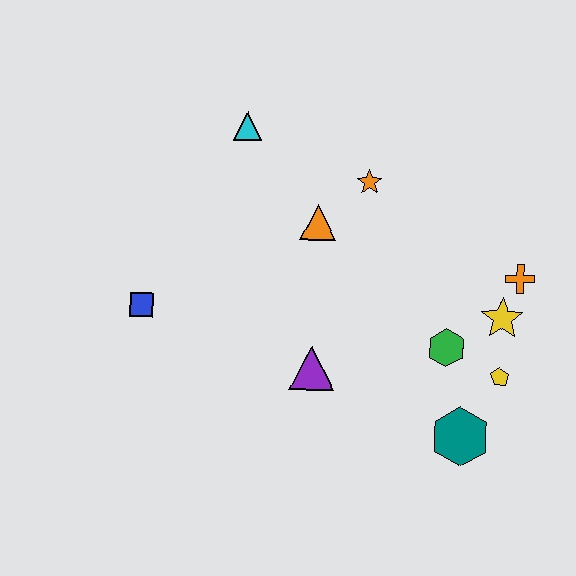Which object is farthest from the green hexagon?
The blue square is farthest from the green hexagon.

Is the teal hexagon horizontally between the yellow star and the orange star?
Yes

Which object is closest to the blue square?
The purple triangle is closest to the blue square.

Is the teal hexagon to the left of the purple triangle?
No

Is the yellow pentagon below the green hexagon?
Yes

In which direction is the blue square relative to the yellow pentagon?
The blue square is to the left of the yellow pentagon.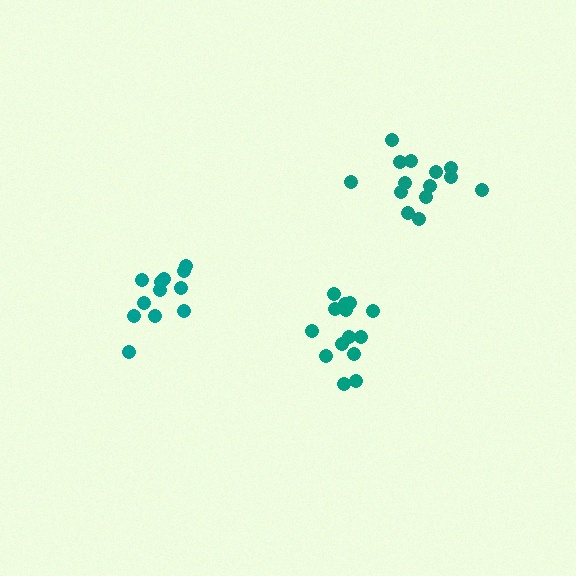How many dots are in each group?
Group 1: 14 dots, Group 2: 12 dots, Group 3: 14 dots (40 total).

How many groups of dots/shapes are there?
There are 3 groups.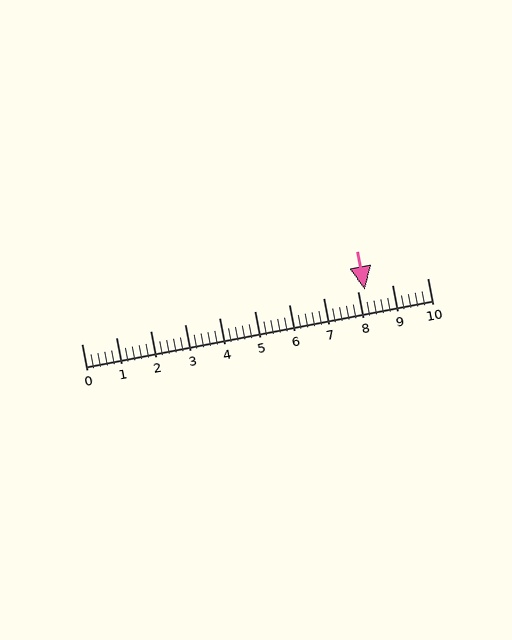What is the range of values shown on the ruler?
The ruler shows values from 0 to 10.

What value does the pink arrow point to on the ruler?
The pink arrow points to approximately 8.2.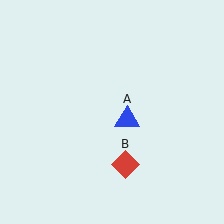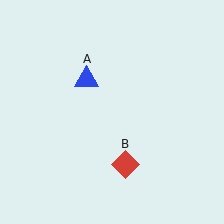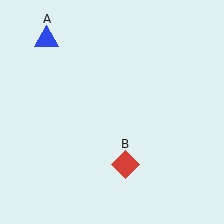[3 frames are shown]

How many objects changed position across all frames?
1 object changed position: blue triangle (object A).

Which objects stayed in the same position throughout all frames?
Red diamond (object B) remained stationary.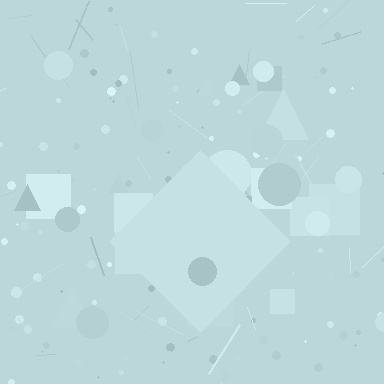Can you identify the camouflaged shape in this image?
The camouflaged shape is a diamond.